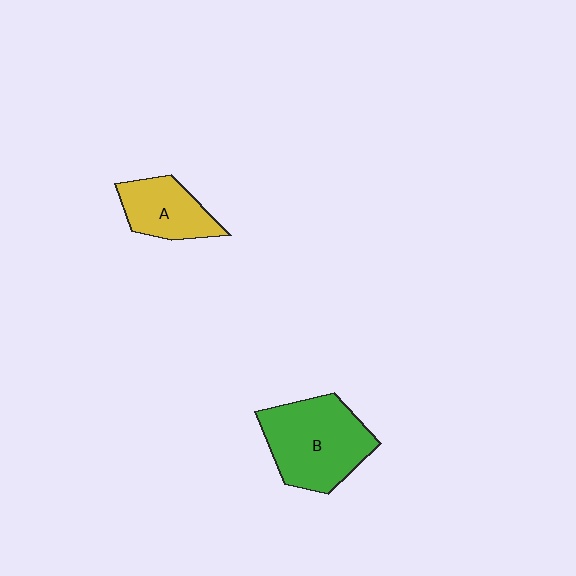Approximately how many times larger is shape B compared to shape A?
Approximately 1.7 times.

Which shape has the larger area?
Shape B (green).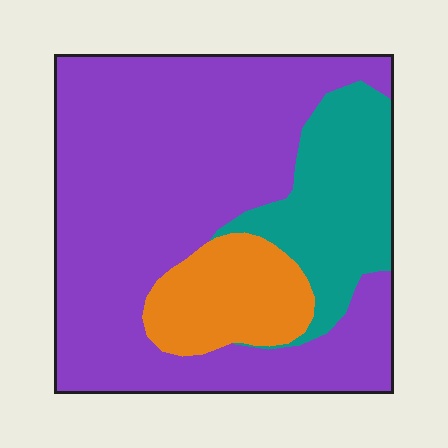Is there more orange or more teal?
Teal.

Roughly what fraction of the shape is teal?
Teal covers 19% of the shape.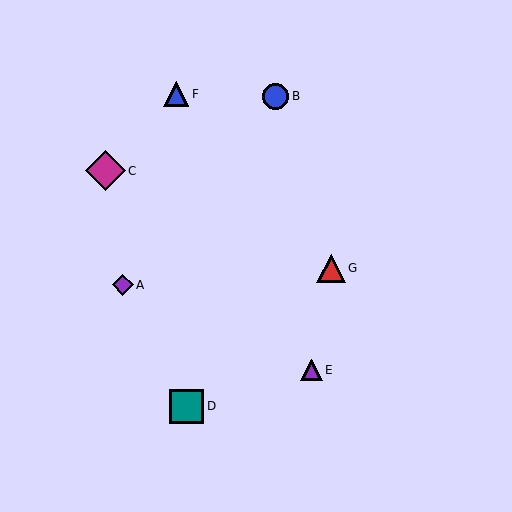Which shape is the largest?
The magenta diamond (labeled C) is the largest.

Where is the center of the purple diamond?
The center of the purple diamond is at (123, 285).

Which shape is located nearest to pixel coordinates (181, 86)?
The blue triangle (labeled F) at (176, 94) is nearest to that location.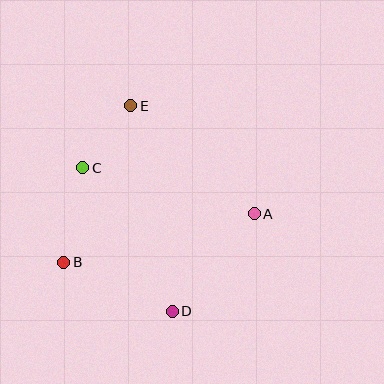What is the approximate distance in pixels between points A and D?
The distance between A and D is approximately 127 pixels.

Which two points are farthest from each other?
Points D and E are farthest from each other.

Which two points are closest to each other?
Points C and E are closest to each other.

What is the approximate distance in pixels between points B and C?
The distance between B and C is approximately 96 pixels.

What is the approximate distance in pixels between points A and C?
The distance between A and C is approximately 177 pixels.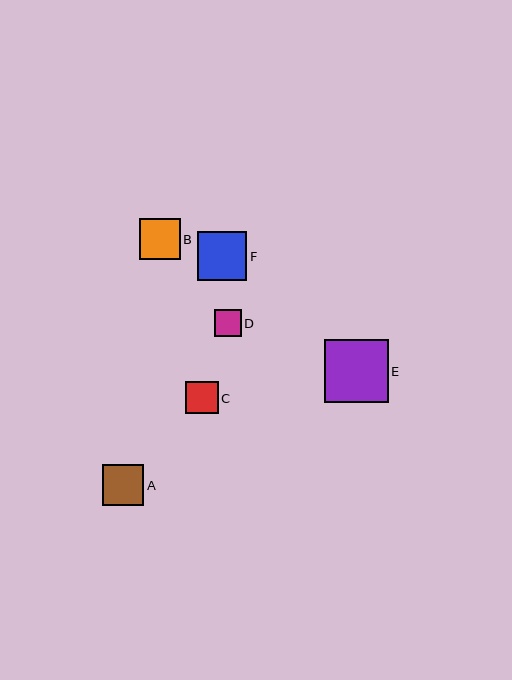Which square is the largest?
Square E is the largest with a size of approximately 64 pixels.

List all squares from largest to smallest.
From largest to smallest: E, F, A, B, C, D.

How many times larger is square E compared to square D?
Square E is approximately 2.4 times the size of square D.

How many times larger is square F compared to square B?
Square F is approximately 1.2 times the size of square B.